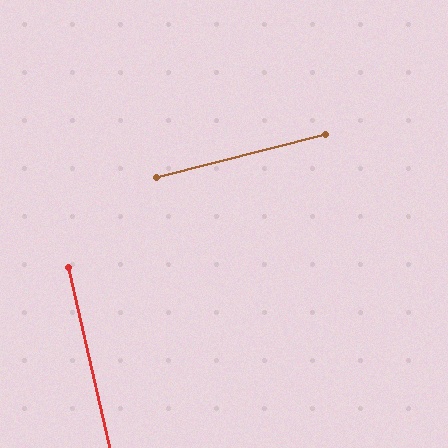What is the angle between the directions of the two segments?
Approximately 89 degrees.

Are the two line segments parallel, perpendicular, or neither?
Perpendicular — they meet at approximately 89°.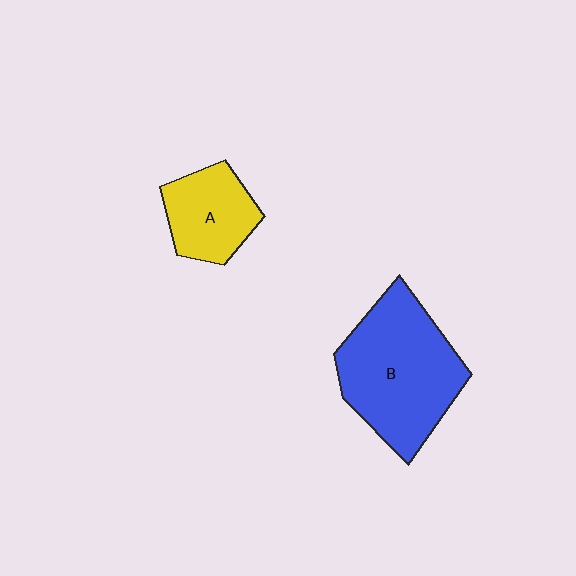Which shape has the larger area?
Shape B (blue).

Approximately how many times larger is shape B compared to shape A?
Approximately 2.0 times.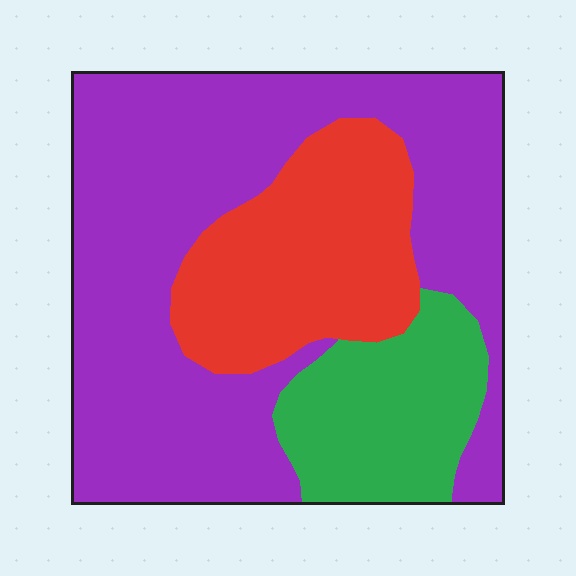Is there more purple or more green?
Purple.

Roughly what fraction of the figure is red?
Red takes up less than a quarter of the figure.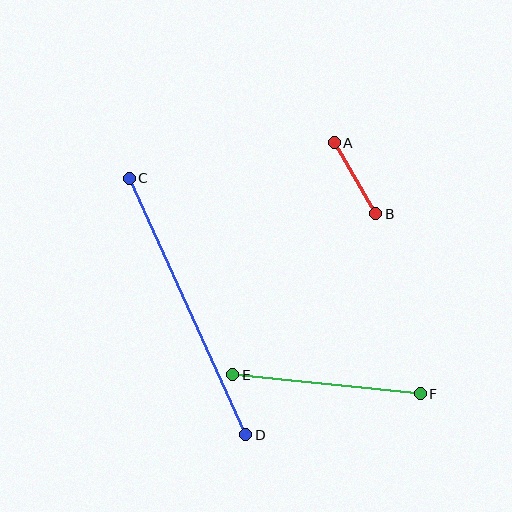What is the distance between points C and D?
The distance is approximately 282 pixels.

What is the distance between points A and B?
The distance is approximately 82 pixels.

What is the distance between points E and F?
The distance is approximately 188 pixels.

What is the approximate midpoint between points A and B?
The midpoint is at approximately (355, 178) pixels.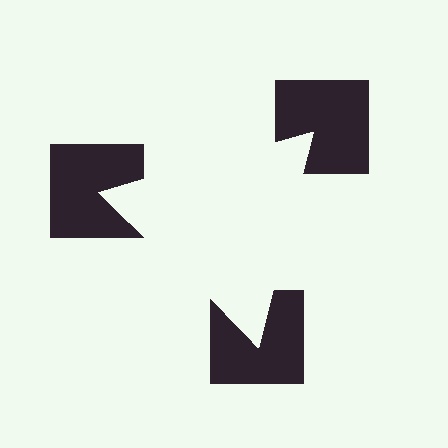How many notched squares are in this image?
There are 3 — one at each vertex of the illusory triangle.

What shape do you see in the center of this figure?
An illusory triangle — its edges are inferred from the aligned wedge cuts in the notched squares, not physically drawn.